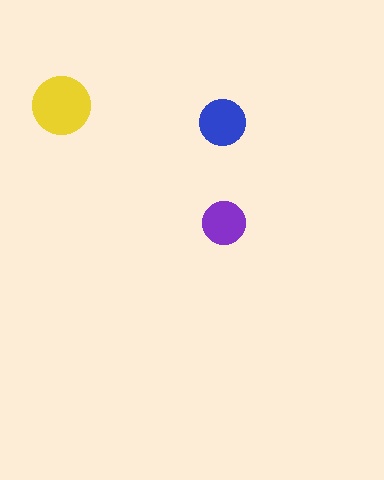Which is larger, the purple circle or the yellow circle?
The yellow one.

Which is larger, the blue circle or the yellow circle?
The yellow one.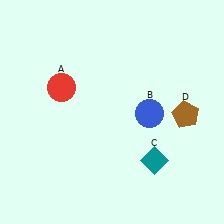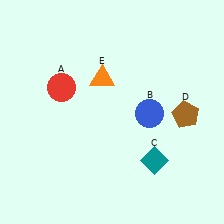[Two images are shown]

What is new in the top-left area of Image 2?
An orange triangle (E) was added in the top-left area of Image 2.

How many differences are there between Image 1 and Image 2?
There is 1 difference between the two images.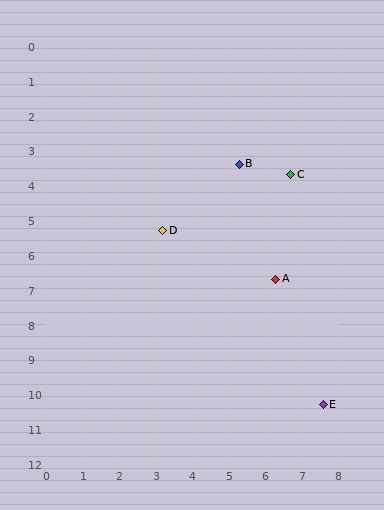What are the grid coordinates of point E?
Point E is at approximately (7.6, 10.3).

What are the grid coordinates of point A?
Point A is at approximately (6.3, 6.7).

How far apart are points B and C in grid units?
Points B and C are about 1.4 grid units apart.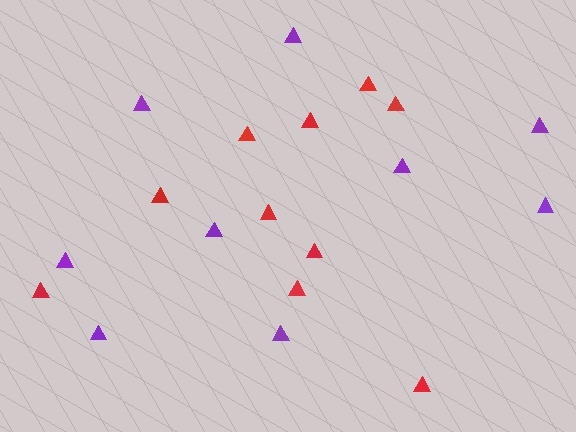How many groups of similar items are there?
There are 2 groups: one group of red triangles (10) and one group of purple triangles (9).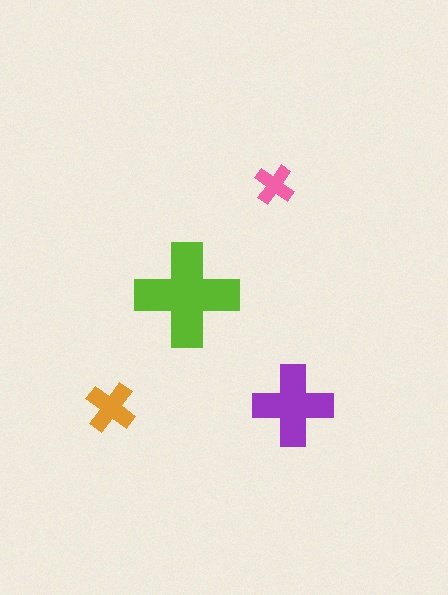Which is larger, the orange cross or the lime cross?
The lime one.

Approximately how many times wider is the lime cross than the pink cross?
About 2.5 times wider.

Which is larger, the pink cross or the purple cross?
The purple one.